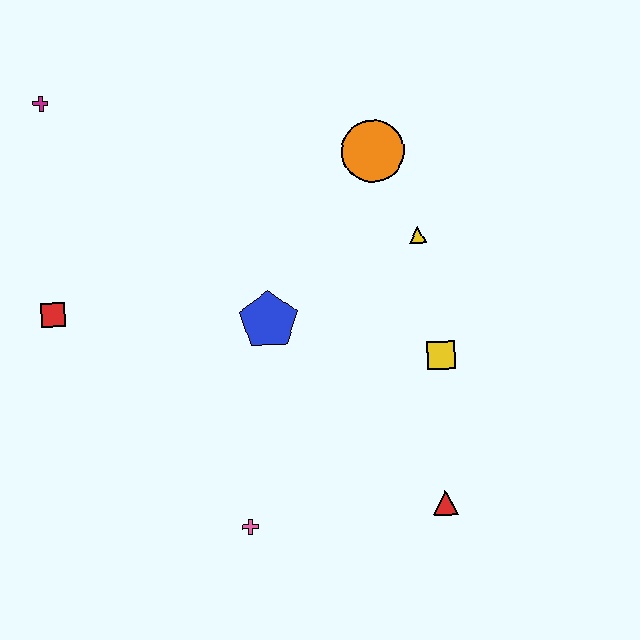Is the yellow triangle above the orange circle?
No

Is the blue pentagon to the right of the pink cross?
Yes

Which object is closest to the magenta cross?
The red square is closest to the magenta cross.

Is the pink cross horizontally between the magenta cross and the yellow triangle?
Yes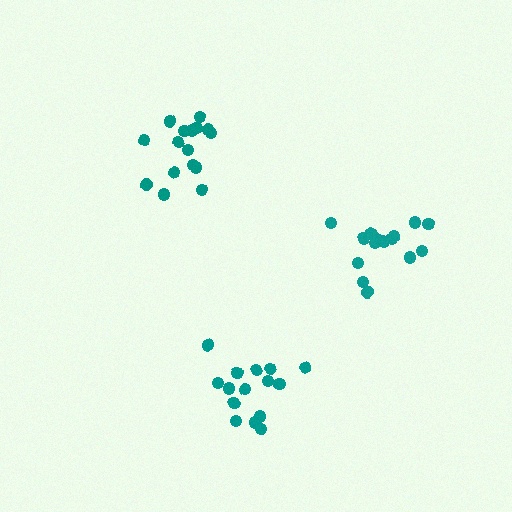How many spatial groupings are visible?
There are 3 spatial groupings.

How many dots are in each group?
Group 1: 16 dots, Group 2: 16 dots, Group 3: 15 dots (47 total).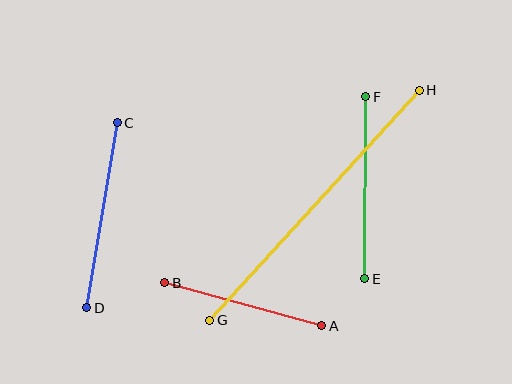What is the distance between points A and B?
The distance is approximately 162 pixels.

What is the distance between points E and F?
The distance is approximately 182 pixels.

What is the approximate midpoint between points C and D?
The midpoint is at approximately (102, 215) pixels.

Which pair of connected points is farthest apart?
Points G and H are farthest apart.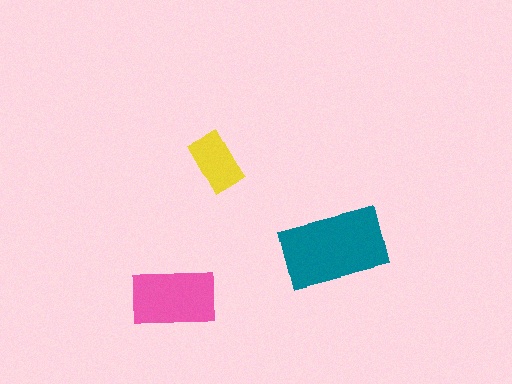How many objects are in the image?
There are 3 objects in the image.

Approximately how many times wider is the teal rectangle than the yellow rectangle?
About 2 times wider.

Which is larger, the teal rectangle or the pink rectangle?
The teal one.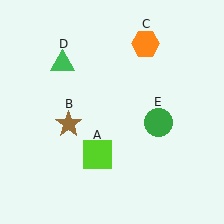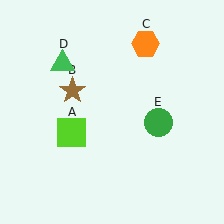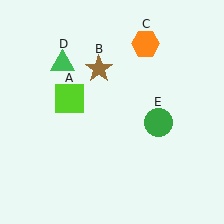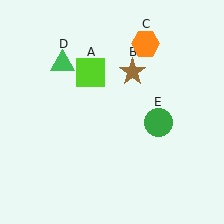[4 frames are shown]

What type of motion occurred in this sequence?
The lime square (object A), brown star (object B) rotated clockwise around the center of the scene.